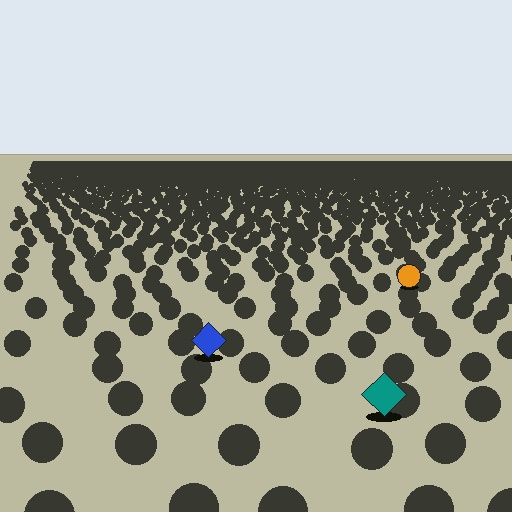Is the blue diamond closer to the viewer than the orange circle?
Yes. The blue diamond is closer — you can tell from the texture gradient: the ground texture is coarser near it.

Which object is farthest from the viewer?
The orange circle is farthest from the viewer. It appears smaller and the ground texture around it is denser.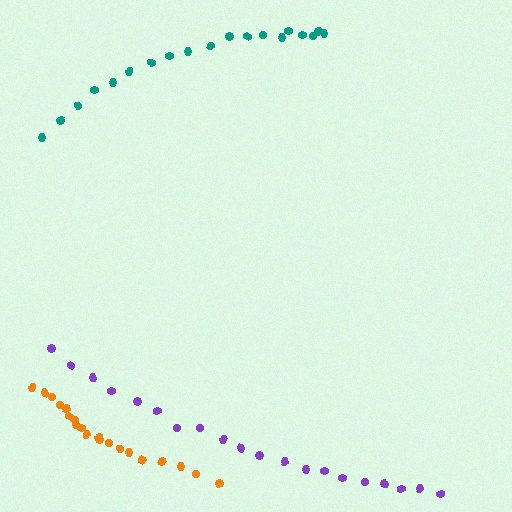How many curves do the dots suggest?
There are 3 distinct paths.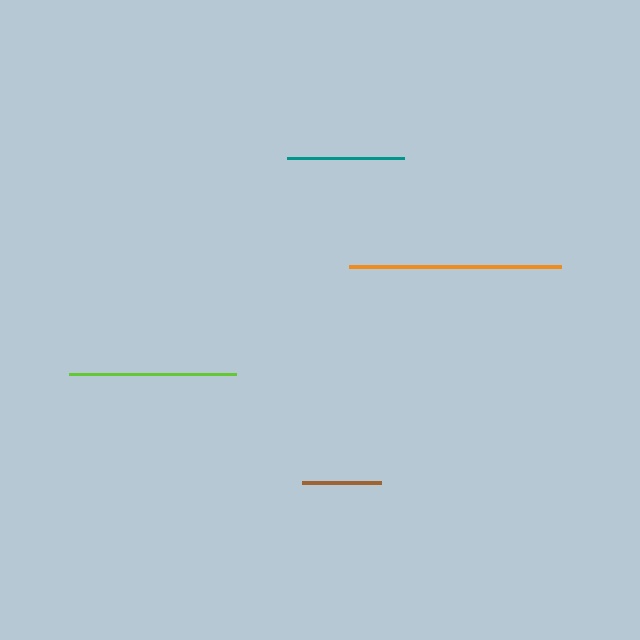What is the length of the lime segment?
The lime segment is approximately 167 pixels long.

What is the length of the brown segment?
The brown segment is approximately 78 pixels long.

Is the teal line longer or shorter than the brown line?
The teal line is longer than the brown line.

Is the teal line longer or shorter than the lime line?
The lime line is longer than the teal line.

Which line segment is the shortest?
The brown line is the shortest at approximately 78 pixels.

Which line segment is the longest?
The orange line is the longest at approximately 212 pixels.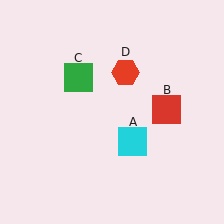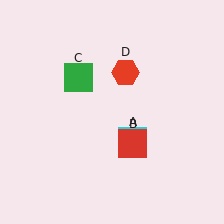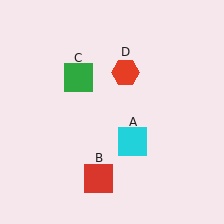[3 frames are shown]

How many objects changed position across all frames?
1 object changed position: red square (object B).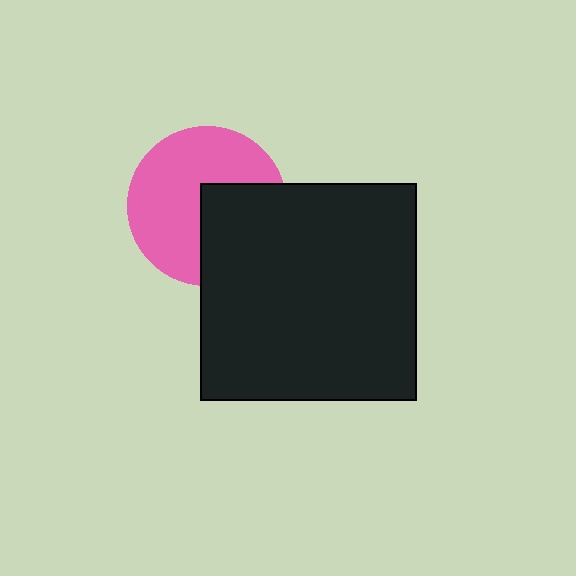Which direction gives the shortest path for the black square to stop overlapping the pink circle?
Moving right gives the shortest separation.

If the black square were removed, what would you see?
You would see the complete pink circle.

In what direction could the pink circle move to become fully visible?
The pink circle could move left. That would shift it out from behind the black square entirely.